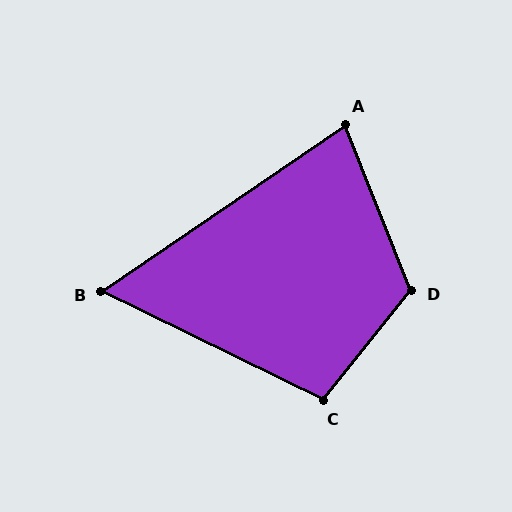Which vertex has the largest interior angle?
D, at approximately 120 degrees.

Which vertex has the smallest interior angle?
B, at approximately 60 degrees.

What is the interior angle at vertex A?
Approximately 77 degrees (acute).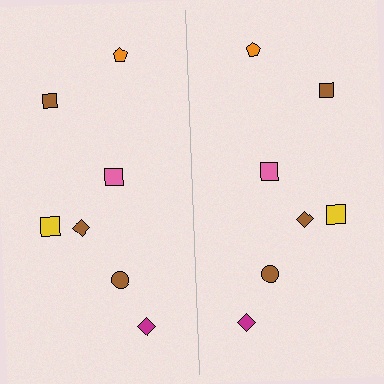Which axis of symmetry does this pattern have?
The pattern has a vertical axis of symmetry running through the center of the image.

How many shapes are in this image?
There are 14 shapes in this image.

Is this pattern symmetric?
Yes, this pattern has bilateral (reflection) symmetry.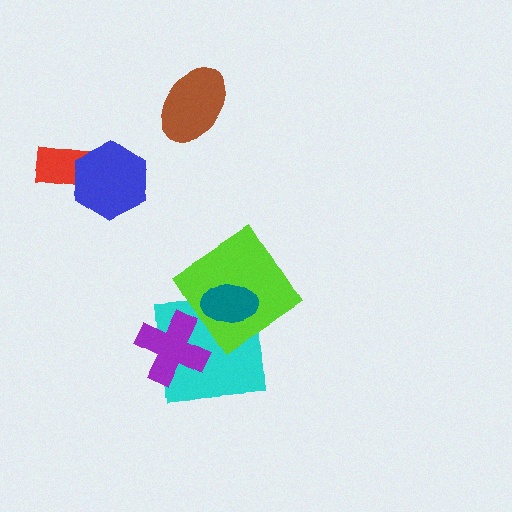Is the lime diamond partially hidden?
Yes, it is partially covered by another shape.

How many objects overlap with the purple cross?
1 object overlaps with the purple cross.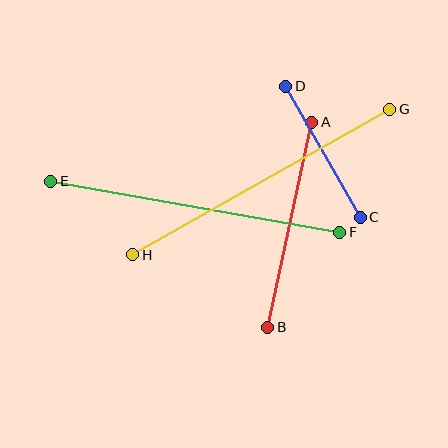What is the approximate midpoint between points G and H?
The midpoint is at approximately (261, 182) pixels.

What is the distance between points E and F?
The distance is approximately 293 pixels.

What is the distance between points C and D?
The distance is approximately 151 pixels.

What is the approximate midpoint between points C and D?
The midpoint is at approximately (323, 152) pixels.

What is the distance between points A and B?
The distance is approximately 210 pixels.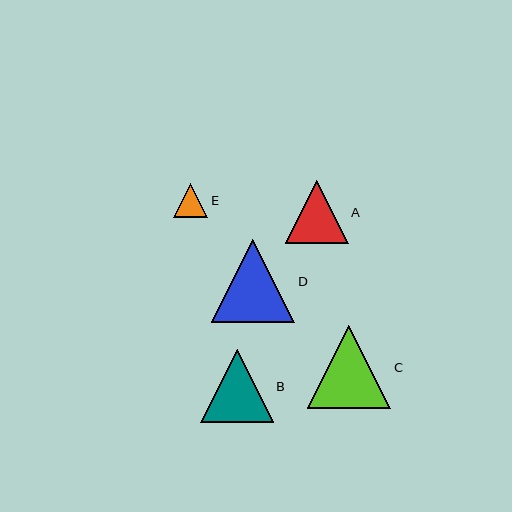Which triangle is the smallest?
Triangle E is the smallest with a size of approximately 34 pixels.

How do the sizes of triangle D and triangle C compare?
Triangle D and triangle C are approximately the same size.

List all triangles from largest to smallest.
From largest to smallest: D, C, B, A, E.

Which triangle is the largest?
Triangle D is the largest with a size of approximately 83 pixels.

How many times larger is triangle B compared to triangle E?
Triangle B is approximately 2.1 times the size of triangle E.